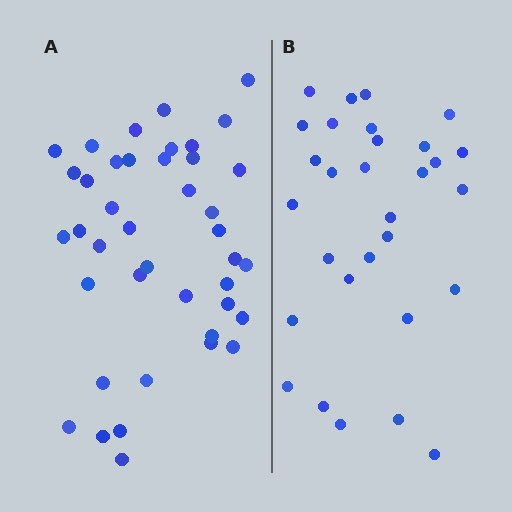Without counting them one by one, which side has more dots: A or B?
Region A (the left region) has more dots.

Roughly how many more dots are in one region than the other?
Region A has roughly 12 or so more dots than region B.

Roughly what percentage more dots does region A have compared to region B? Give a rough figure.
About 35% more.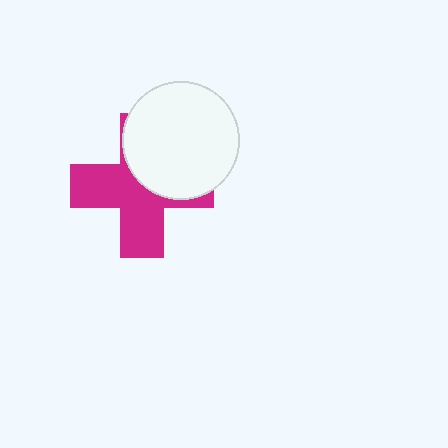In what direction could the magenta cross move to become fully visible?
The magenta cross could move toward the lower-left. That would shift it out from behind the white circle entirely.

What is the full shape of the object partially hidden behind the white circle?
The partially hidden object is a magenta cross.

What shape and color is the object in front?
The object in front is a white circle.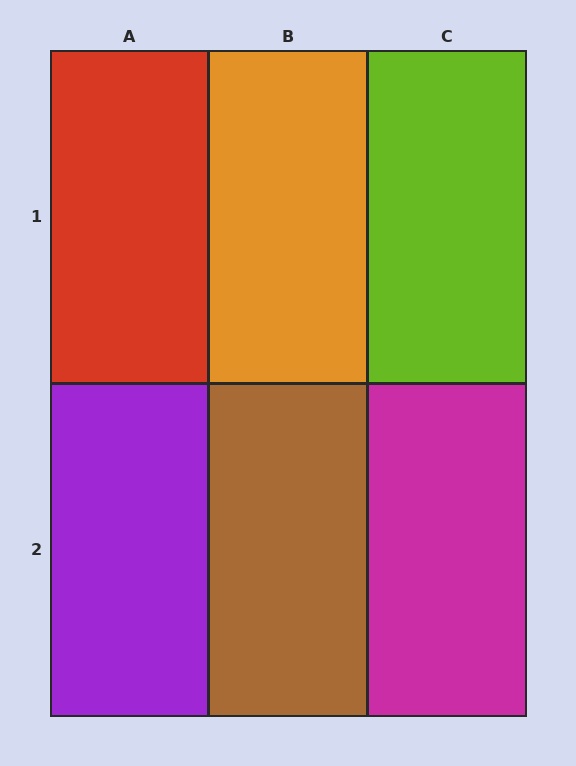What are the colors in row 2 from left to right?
Purple, brown, magenta.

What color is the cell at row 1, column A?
Red.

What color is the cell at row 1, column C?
Lime.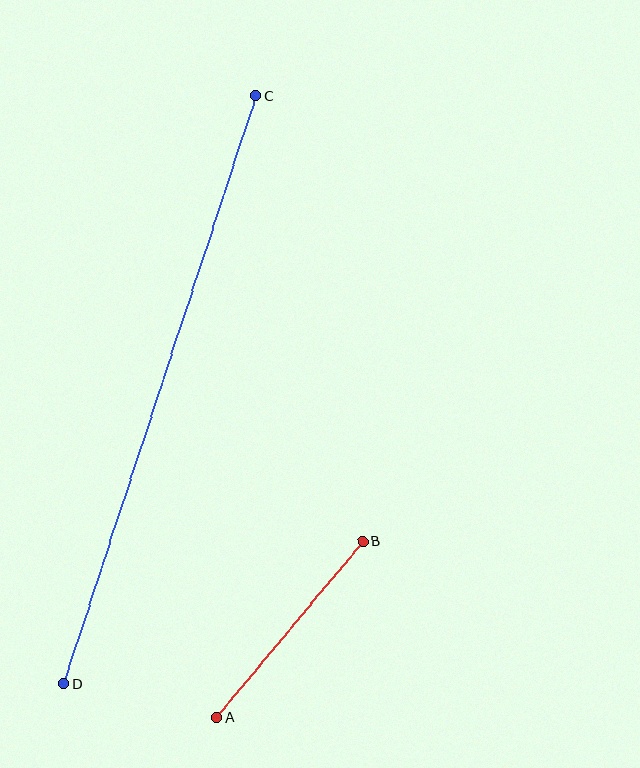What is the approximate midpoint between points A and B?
The midpoint is at approximately (290, 630) pixels.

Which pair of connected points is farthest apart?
Points C and D are farthest apart.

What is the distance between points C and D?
The distance is approximately 619 pixels.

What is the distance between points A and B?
The distance is approximately 228 pixels.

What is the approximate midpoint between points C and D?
The midpoint is at approximately (160, 390) pixels.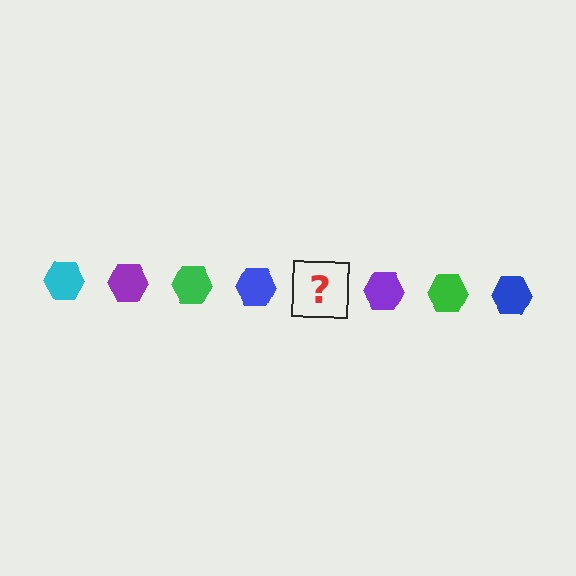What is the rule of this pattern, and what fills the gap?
The rule is that the pattern cycles through cyan, purple, green, blue hexagons. The gap should be filled with a cyan hexagon.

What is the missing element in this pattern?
The missing element is a cyan hexagon.